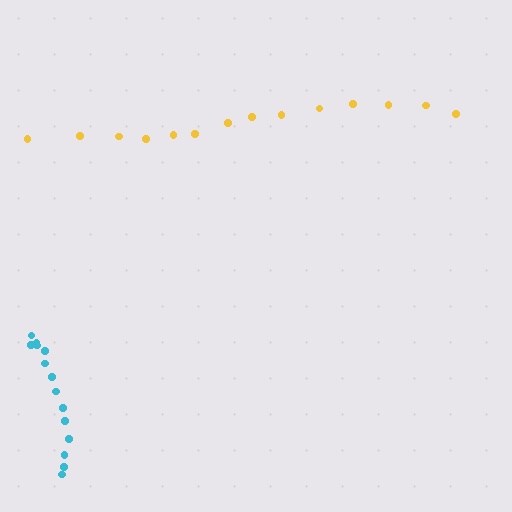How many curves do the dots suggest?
There are 2 distinct paths.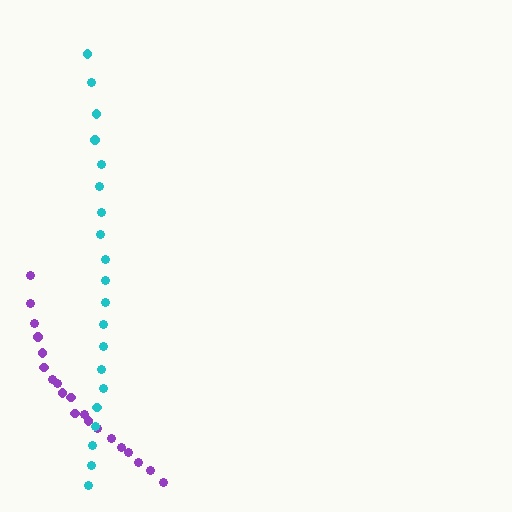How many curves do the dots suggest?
There are 2 distinct paths.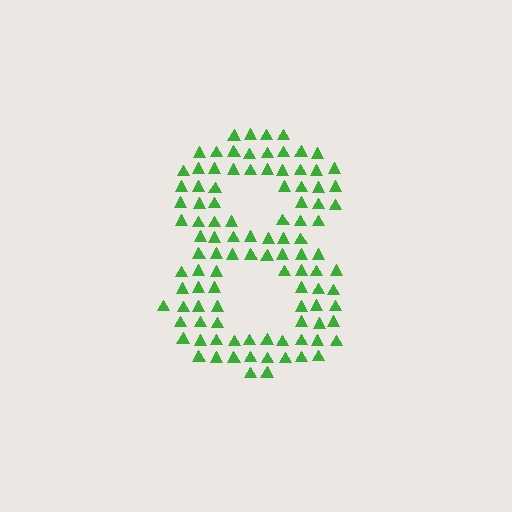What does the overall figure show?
The overall figure shows the digit 8.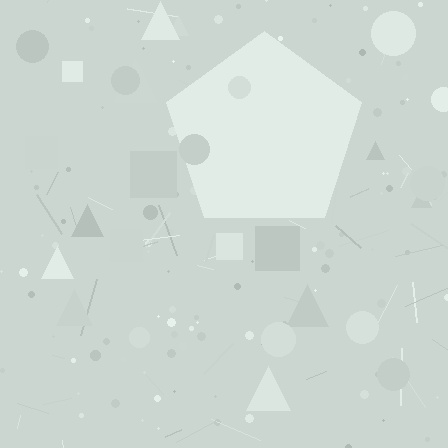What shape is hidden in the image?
A pentagon is hidden in the image.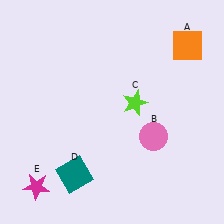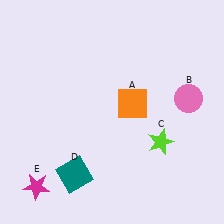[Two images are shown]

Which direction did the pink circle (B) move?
The pink circle (B) moved up.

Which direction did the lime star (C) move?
The lime star (C) moved down.